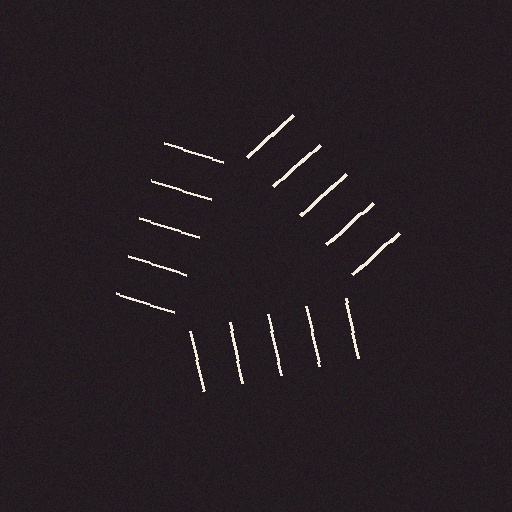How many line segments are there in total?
15 — 5 along each of the 3 edges.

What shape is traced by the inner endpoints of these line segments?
An illusory triangle — the line segments terminate on its edges but no continuous stroke is drawn.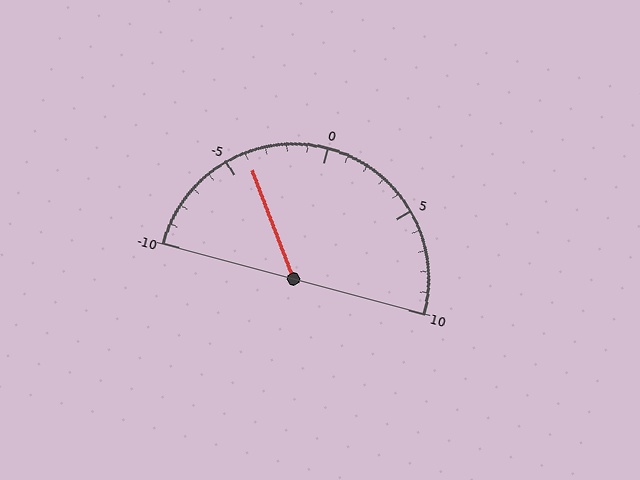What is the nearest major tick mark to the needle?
The nearest major tick mark is -5.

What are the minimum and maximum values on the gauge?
The gauge ranges from -10 to 10.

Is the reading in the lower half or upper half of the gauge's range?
The reading is in the lower half of the range (-10 to 10).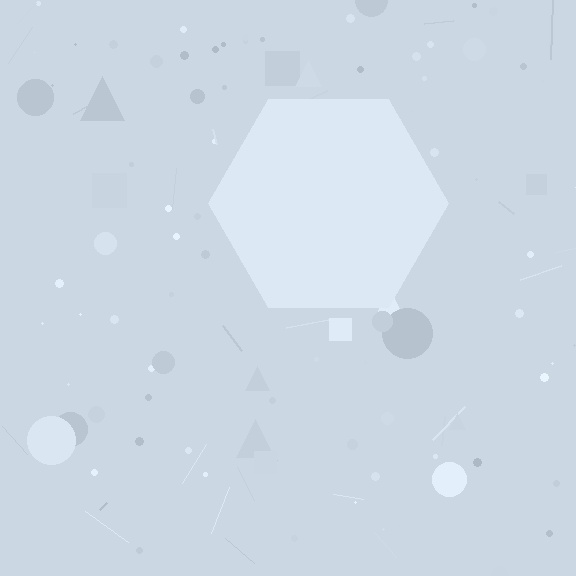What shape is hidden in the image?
A hexagon is hidden in the image.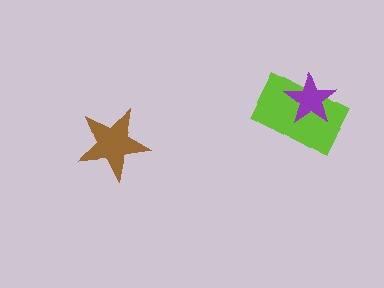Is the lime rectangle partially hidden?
Yes, it is partially covered by another shape.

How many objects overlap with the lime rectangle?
1 object overlaps with the lime rectangle.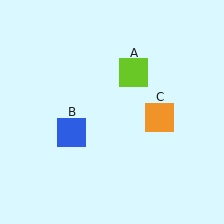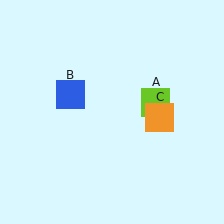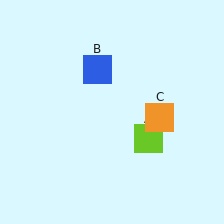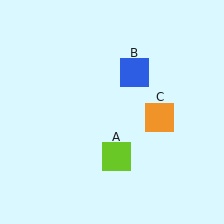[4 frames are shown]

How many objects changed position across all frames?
2 objects changed position: lime square (object A), blue square (object B).